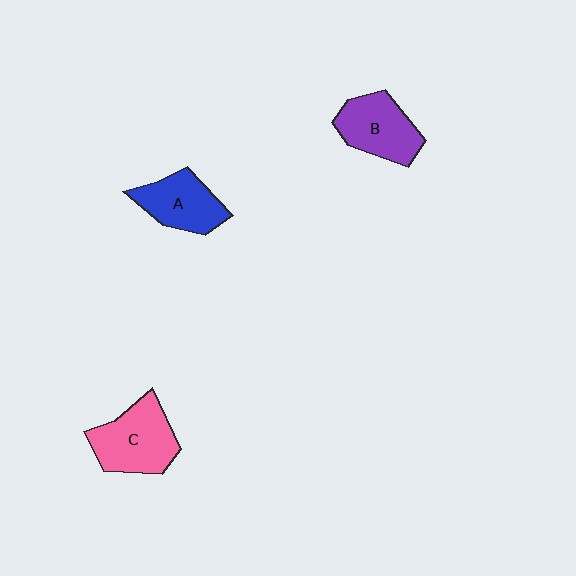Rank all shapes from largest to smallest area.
From largest to smallest: C (pink), B (purple), A (blue).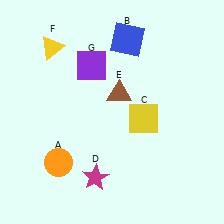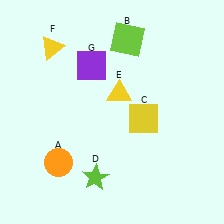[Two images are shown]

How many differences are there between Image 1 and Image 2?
There are 3 differences between the two images.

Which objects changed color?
B changed from blue to lime. D changed from magenta to lime. E changed from brown to yellow.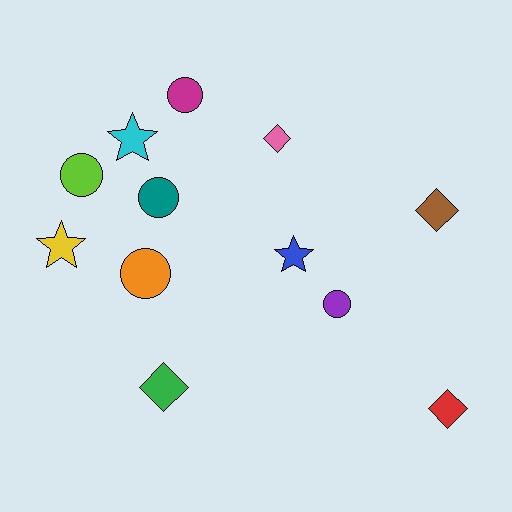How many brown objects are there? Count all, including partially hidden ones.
There is 1 brown object.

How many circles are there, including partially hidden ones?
There are 5 circles.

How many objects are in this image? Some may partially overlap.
There are 12 objects.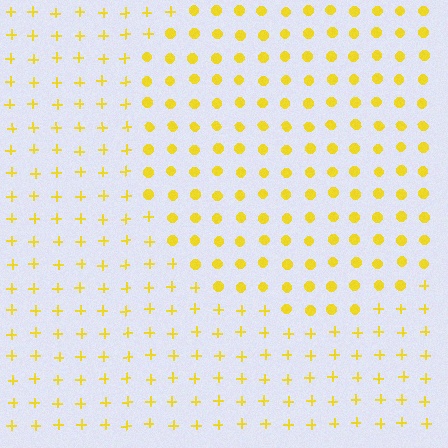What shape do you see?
I see a circle.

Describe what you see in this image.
The image is filled with small yellow elements arranged in a uniform grid. A circle-shaped region contains circles, while the surrounding area contains plus signs. The boundary is defined purely by the change in element shape.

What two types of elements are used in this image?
The image uses circles inside the circle region and plus signs outside it.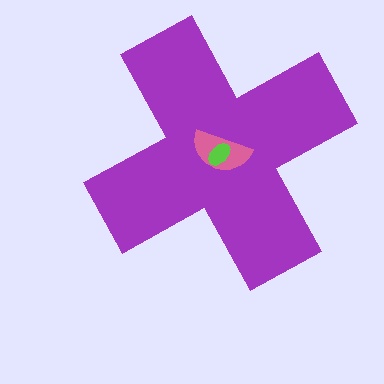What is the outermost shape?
The purple cross.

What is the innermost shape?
The lime ellipse.